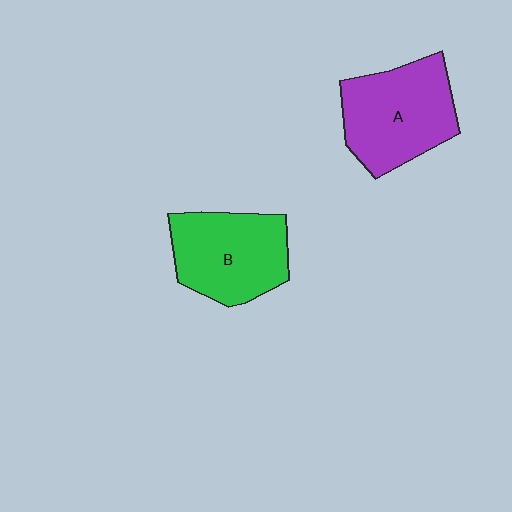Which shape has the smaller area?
Shape B (green).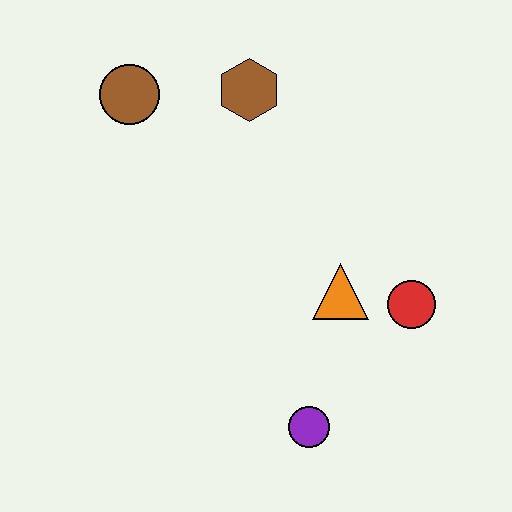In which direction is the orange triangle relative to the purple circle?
The orange triangle is above the purple circle.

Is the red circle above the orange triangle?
No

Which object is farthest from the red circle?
The brown circle is farthest from the red circle.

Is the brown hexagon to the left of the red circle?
Yes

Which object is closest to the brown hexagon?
The brown circle is closest to the brown hexagon.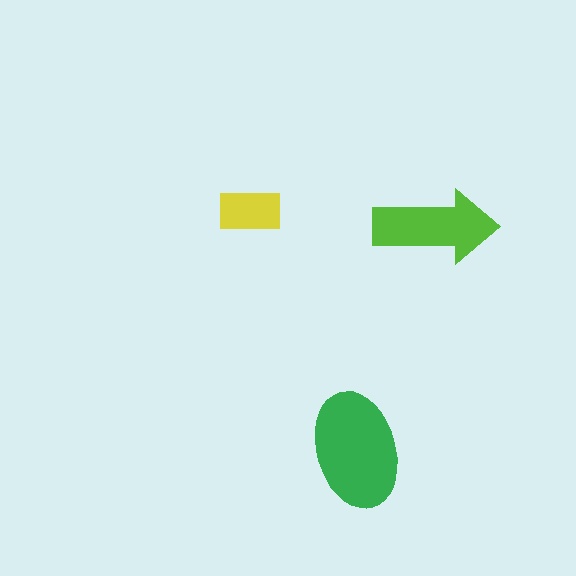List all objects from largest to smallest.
The green ellipse, the lime arrow, the yellow rectangle.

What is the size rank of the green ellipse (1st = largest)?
1st.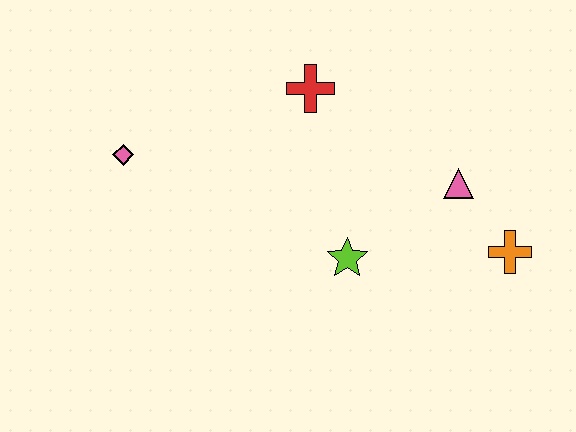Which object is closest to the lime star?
The pink triangle is closest to the lime star.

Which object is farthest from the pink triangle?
The pink diamond is farthest from the pink triangle.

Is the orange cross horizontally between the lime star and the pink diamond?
No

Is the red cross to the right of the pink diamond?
Yes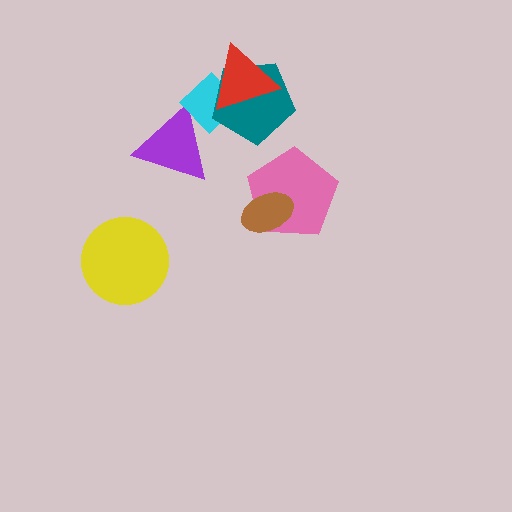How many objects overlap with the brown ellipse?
1 object overlaps with the brown ellipse.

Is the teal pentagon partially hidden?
Yes, it is partially covered by another shape.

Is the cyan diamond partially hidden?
Yes, it is partially covered by another shape.